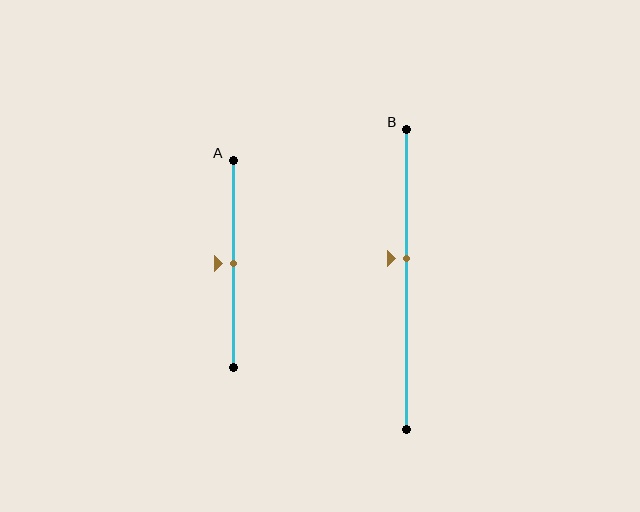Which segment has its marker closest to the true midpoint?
Segment A has its marker closest to the true midpoint.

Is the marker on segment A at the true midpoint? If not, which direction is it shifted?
Yes, the marker on segment A is at the true midpoint.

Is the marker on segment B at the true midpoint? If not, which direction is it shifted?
No, the marker on segment B is shifted upward by about 7% of the segment length.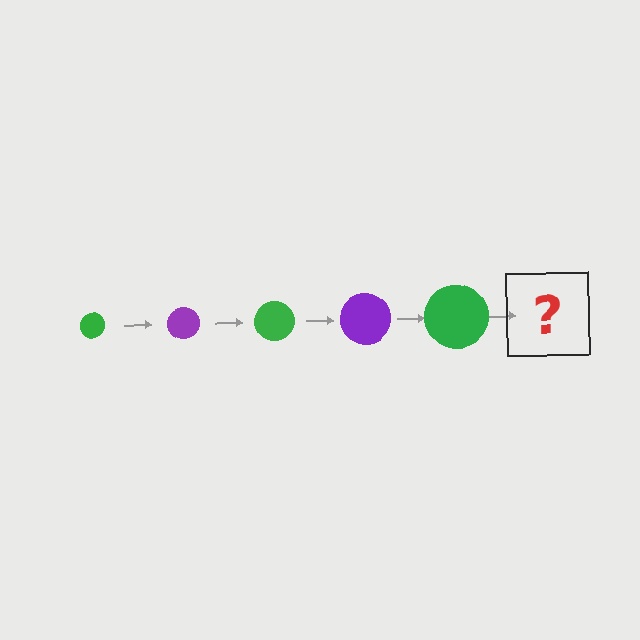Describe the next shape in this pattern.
It should be a purple circle, larger than the previous one.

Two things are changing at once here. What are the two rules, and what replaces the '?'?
The two rules are that the circle grows larger each step and the color cycles through green and purple. The '?' should be a purple circle, larger than the previous one.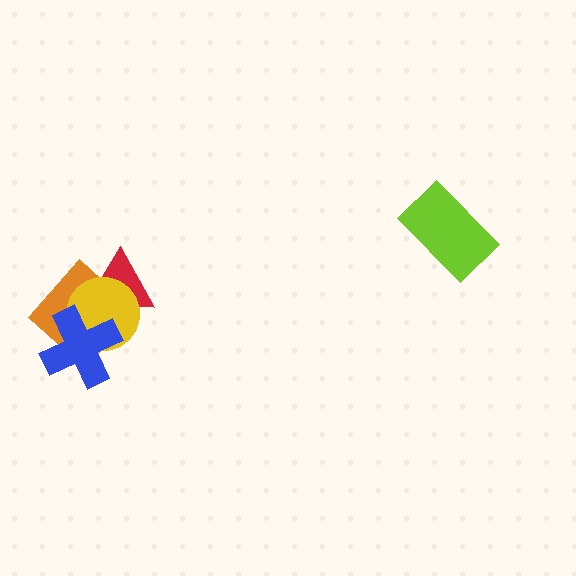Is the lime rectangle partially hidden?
No, no other shape covers it.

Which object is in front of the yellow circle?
The blue cross is in front of the yellow circle.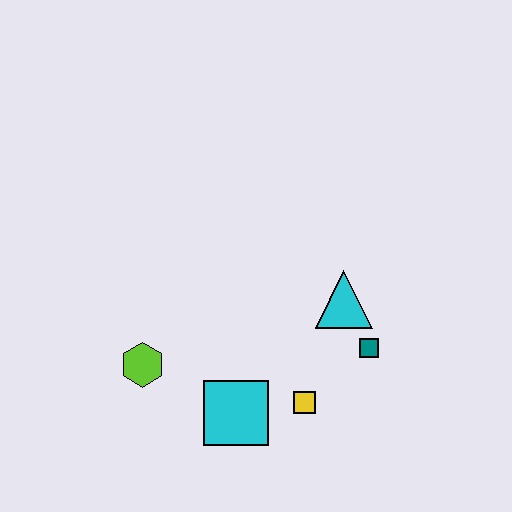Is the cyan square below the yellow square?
Yes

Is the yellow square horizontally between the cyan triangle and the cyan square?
Yes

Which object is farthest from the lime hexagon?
The teal square is farthest from the lime hexagon.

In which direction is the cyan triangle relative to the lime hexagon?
The cyan triangle is to the right of the lime hexagon.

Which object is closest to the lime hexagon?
The cyan square is closest to the lime hexagon.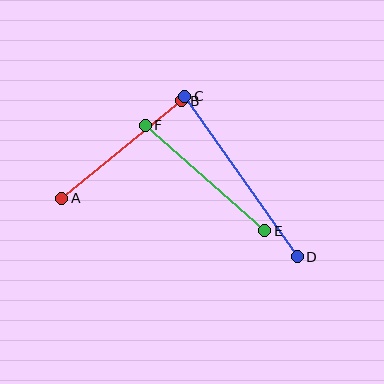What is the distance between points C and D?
The distance is approximately 196 pixels.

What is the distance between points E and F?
The distance is approximately 159 pixels.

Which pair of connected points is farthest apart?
Points C and D are farthest apart.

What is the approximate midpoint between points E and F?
The midpoint is at approximately (205, 178) pixels.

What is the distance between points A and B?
The distance is approximately 154 pixels.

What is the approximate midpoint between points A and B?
The midpoint is at approximately (122, 149) pixels.